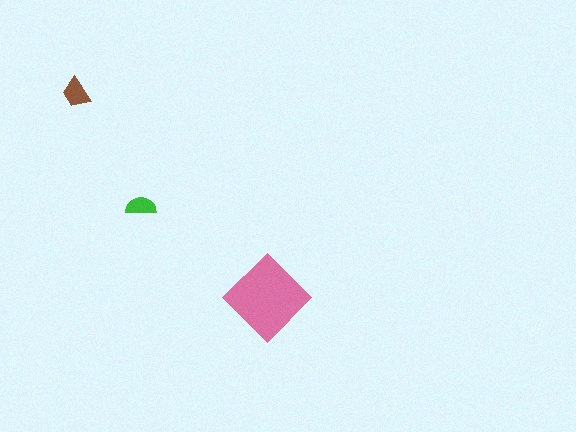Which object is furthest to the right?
The pink diamond is rightmost.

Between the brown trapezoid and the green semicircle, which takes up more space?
The brown trapezoid.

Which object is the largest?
The pink diamond.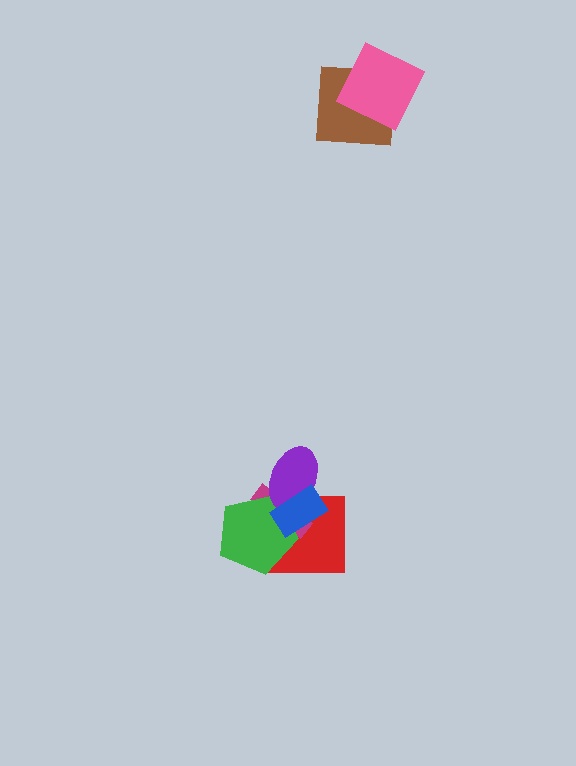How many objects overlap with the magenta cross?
4 objects overlap with the magenta cross.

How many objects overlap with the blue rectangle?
4 objects overlap with the blue rectangle.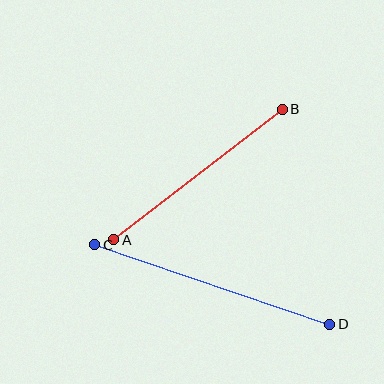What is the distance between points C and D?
The distance is approximately 248 pixels.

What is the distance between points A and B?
The distance is approximately 213 pixels.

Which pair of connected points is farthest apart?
Points C and D are farthest apart.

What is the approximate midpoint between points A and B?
The midpoint is at approximately (198, 175) pixels.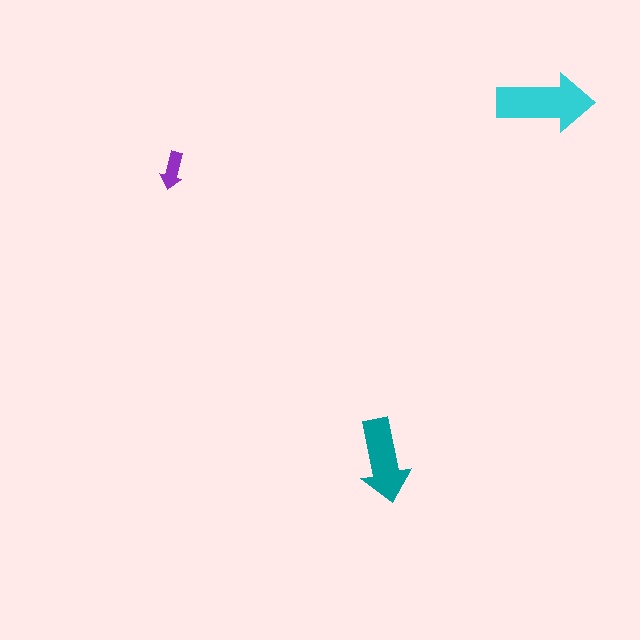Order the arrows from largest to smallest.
the cyan one, the teal one, the purple one.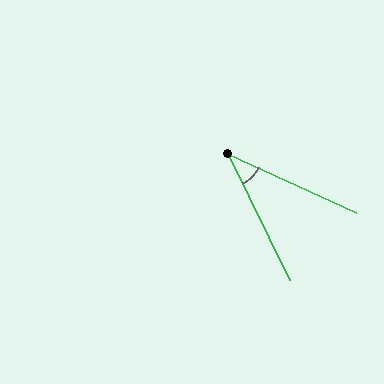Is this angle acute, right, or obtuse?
It is acute.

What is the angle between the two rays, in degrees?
Approximately 40 degrees.